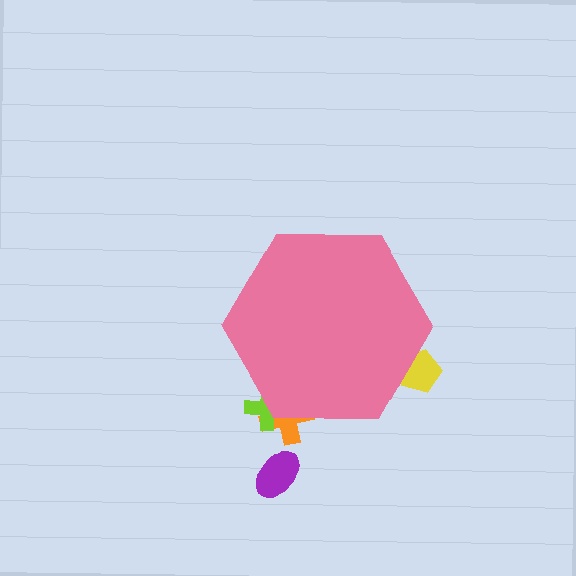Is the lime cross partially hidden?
Yes, the lime cross is partially hidden behind the pink hexagon.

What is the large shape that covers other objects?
A pink hexagon.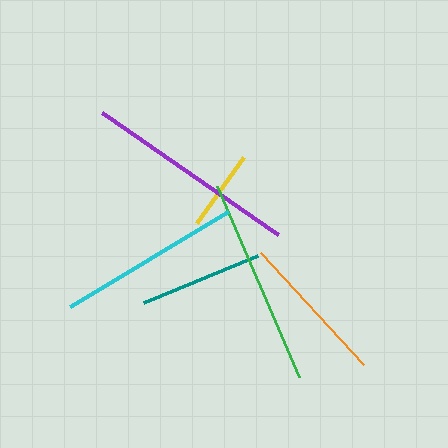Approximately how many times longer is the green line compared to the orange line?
The green line is approximately 1.4 times the length of the orange line.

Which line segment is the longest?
The purple line is the longest at approximately 214 pixels.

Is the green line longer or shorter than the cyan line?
The green line is longer than the cyan line.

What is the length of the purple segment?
The purple segment is approximately 214 pixels long.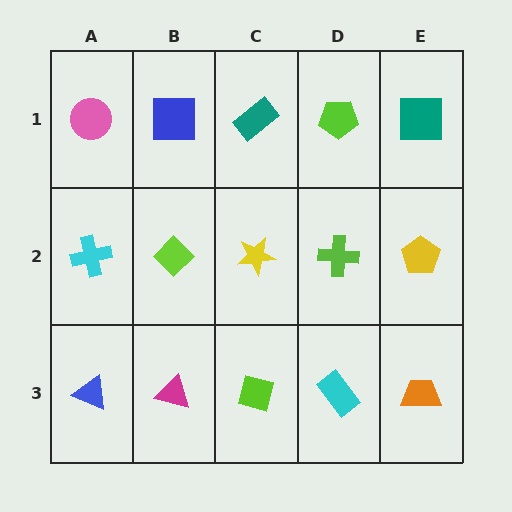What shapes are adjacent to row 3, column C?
A yellow star (row 2, column C), a magenta triangle (row 3, column B), a cyan rectangle (row 3, column D).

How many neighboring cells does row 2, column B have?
4.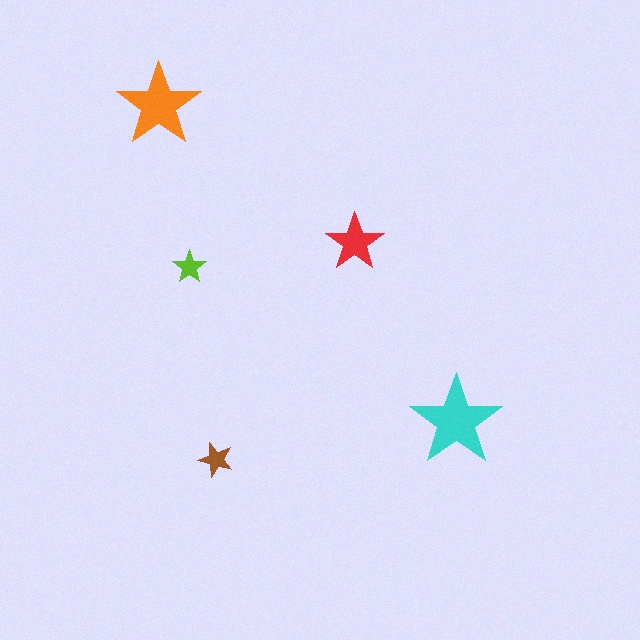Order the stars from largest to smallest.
the cyan one, the orange one, the red one, the brown one, the lime one.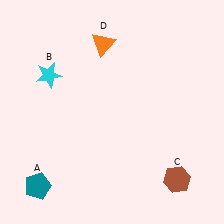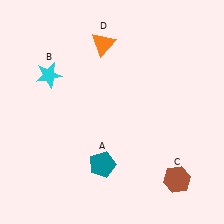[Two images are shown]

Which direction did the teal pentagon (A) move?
The teal pentagon (A) moved right.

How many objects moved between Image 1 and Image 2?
1 object moved between the two images.